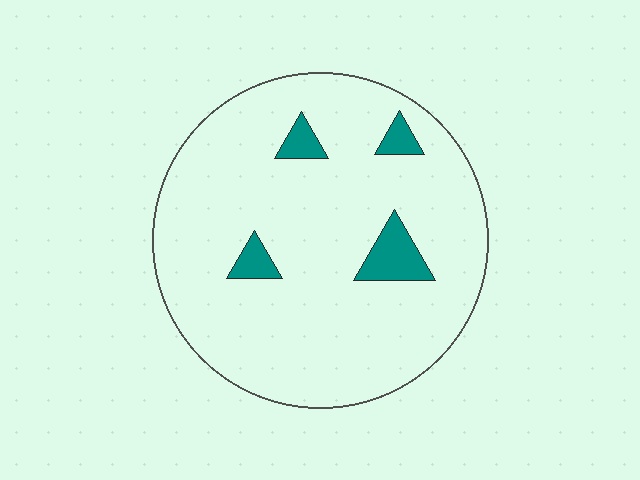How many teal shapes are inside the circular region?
4.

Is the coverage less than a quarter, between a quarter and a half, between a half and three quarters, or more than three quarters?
Less than a quarter.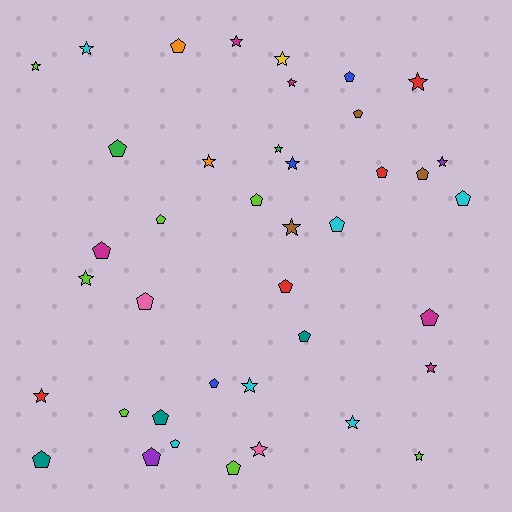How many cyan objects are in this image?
There are 6 cyan objects.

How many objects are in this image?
There are 40 objects.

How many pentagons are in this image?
There are 22 pentagons.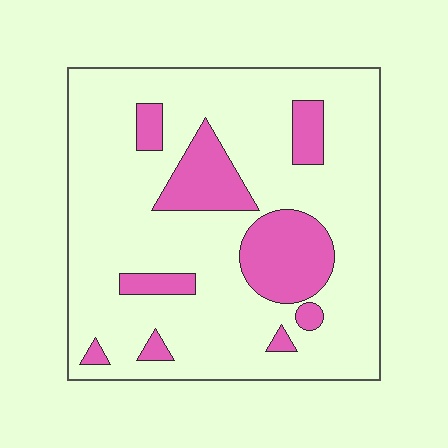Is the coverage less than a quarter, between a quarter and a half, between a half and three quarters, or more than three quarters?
Less than a quarter.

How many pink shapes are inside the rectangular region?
9.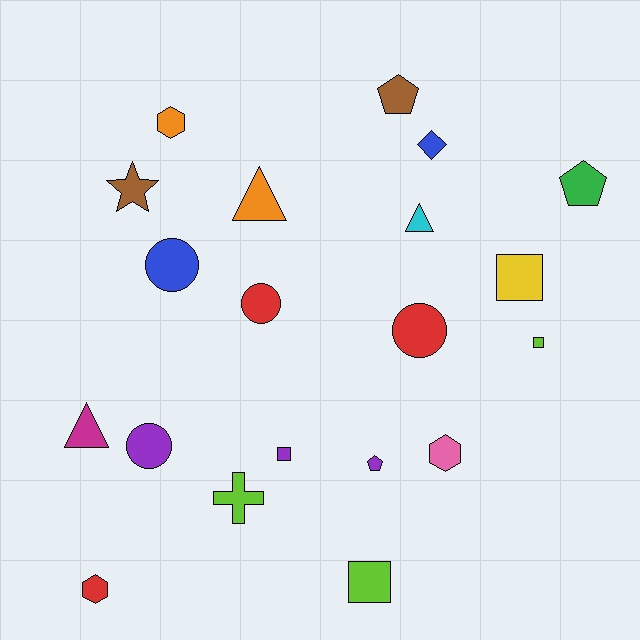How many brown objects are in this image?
There are 2 brown objects.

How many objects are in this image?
There are 20 objects.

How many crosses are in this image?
There is 1 cross.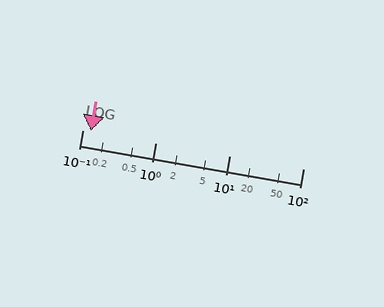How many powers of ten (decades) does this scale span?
The scale spans 3 decades, from 0.1 to 100.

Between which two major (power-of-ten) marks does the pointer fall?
The pointer is between 0.1 and 1.